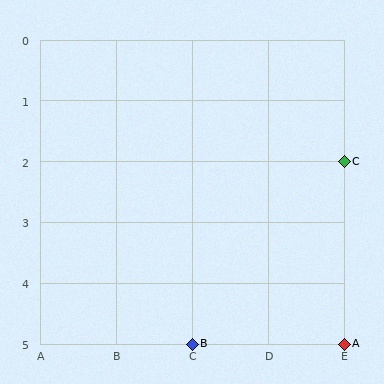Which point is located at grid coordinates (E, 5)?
Point A is at (E, 5).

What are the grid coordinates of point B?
Point B is at grid coordinates (C, 5).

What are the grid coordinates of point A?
Point A is at grid coordinates (E, 5).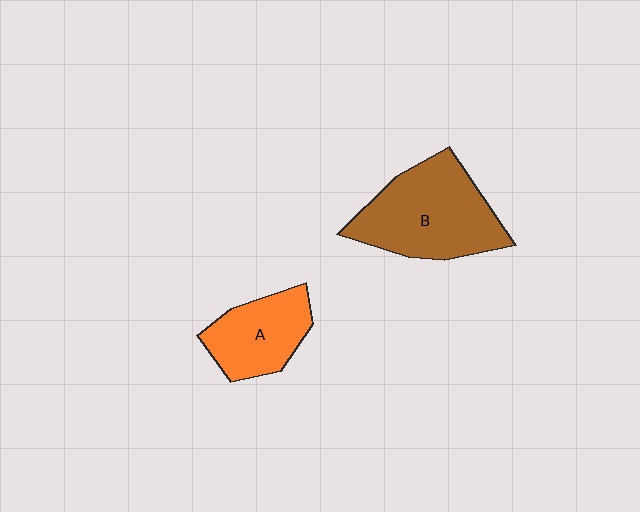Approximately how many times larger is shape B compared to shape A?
Approximately 1.6 times.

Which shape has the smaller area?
Shape A (orange).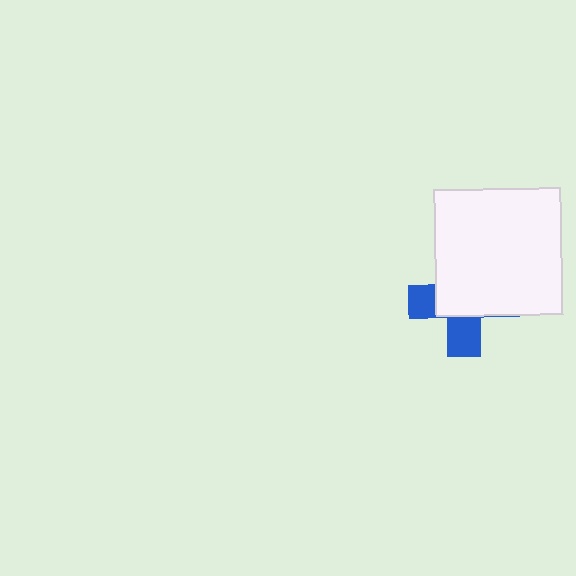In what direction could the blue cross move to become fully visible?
The blue cross could move toward the lower-left. That would shift it out from behind the white square entirely.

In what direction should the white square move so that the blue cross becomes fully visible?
The white square should move toward the upper-right. That is the shortest direction to clear the overlap and leave the blue cross fully visible.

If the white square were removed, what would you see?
You would see the complete blue cross.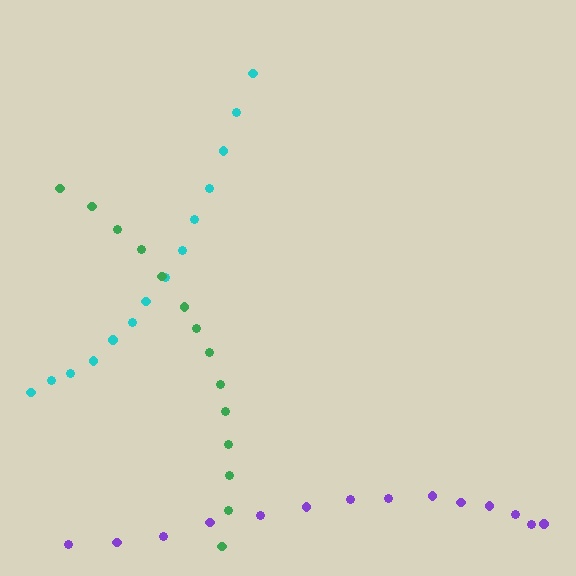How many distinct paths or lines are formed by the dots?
There are 3 distinct paths.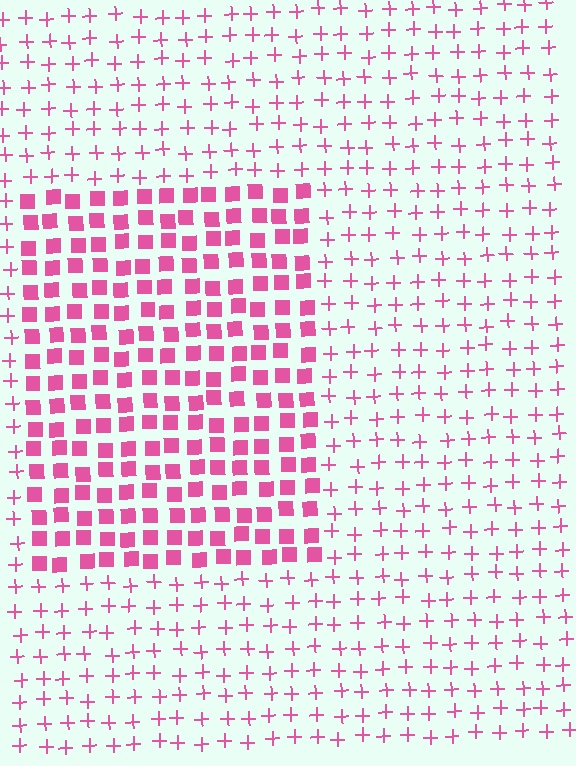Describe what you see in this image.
The image is filled with small pink elements arranged in a uniform grid. A rectangle-shaped region contains squares, while the surrounding area contains plus signs. The boundary is defined purely by the change in element shape.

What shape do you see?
I see a rectangle.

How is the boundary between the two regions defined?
The boundary is defined by a change in element shape: squares inside vs. plus signs outside. All elements share the same color and spacing.